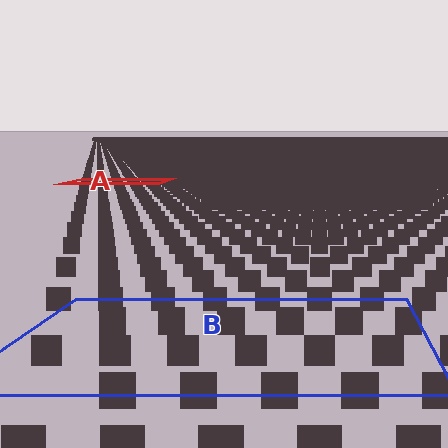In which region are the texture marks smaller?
The texture marks are smaller in region A, because it is farther away.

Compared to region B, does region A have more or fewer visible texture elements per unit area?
Region A has more texture elements per unit area — they are packed more densely because it is farther away.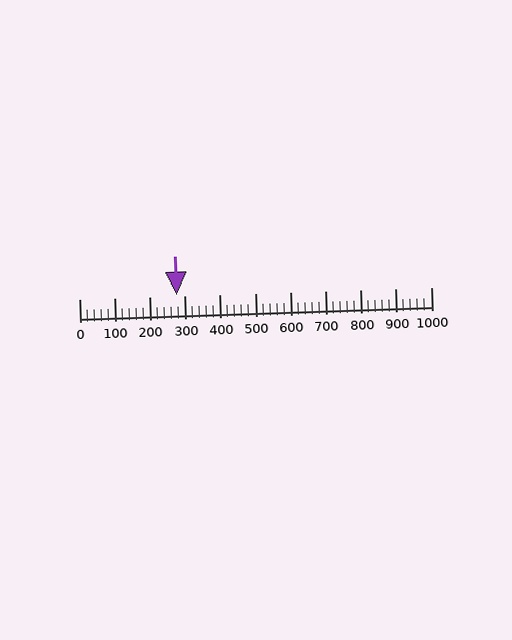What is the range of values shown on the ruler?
The ruler shows values from 0 to 1000.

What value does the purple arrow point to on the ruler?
The purple arrow points to approximately 278.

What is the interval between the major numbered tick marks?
The major tick marks are spaced 100 units apart.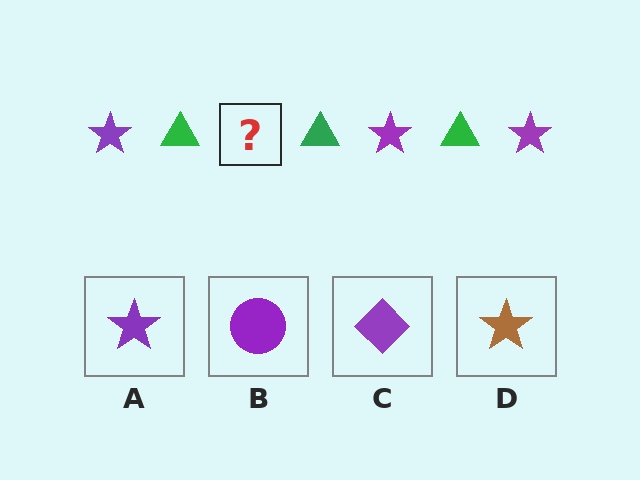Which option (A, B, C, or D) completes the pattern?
A.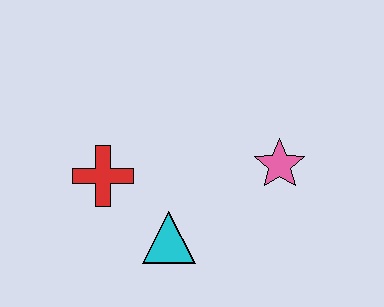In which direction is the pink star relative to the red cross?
The pink star is to the right of the red cross.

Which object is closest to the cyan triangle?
The red cross is closest to the cyan triangle.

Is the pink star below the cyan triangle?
No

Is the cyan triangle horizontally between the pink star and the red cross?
Yes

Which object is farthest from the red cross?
The pink star is farthest from the red cross.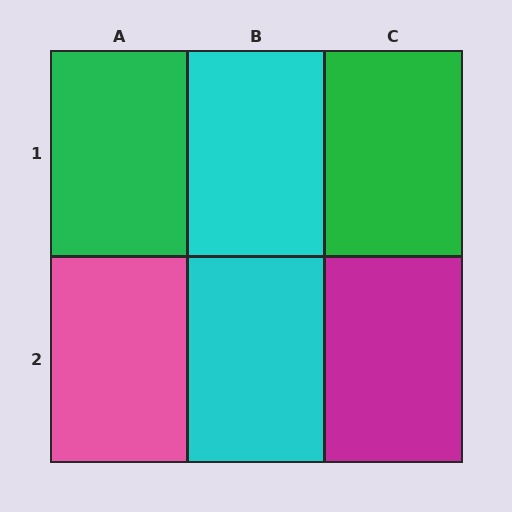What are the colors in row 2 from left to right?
Pink, cyan, magenta.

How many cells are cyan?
2 cells are cyan.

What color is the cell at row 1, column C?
Green.